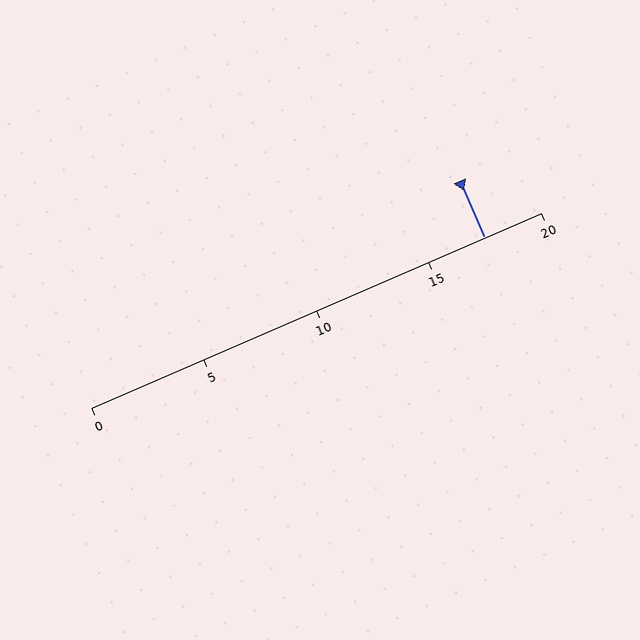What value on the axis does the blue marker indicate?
The marker indicates approximately 17.5.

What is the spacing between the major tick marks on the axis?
The major ticks are spaced 5 apart.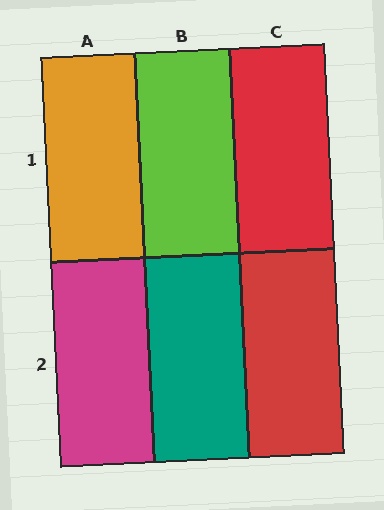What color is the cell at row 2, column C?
Red.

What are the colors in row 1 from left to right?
Orange, lime, red.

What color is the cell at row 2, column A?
Magenta.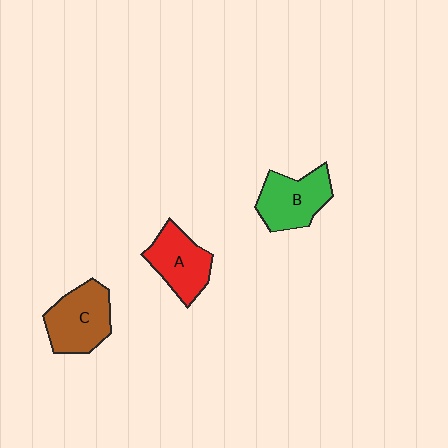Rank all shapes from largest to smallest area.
From largest to smallest: C (brown), B (green), A (red).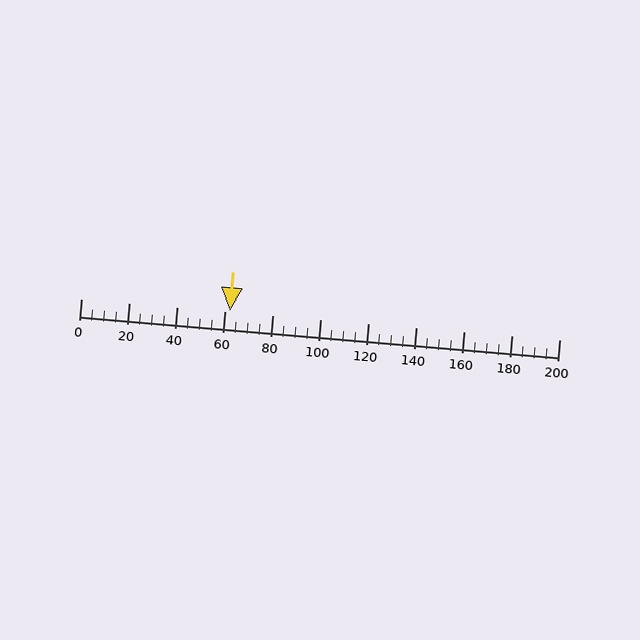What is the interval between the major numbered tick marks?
The major tick marks are spaced 20 units apart.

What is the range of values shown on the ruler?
The ruler shows values from 0 to 200.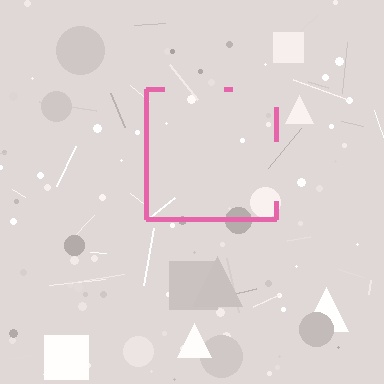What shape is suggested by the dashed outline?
The dashed outline suggests a square.